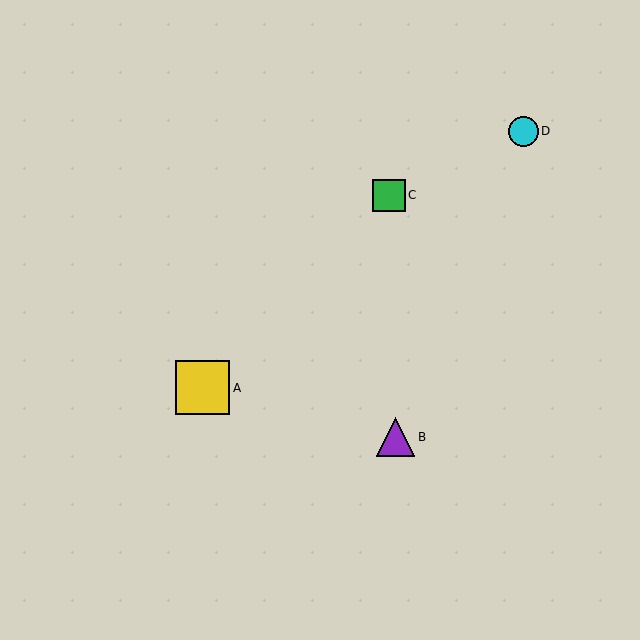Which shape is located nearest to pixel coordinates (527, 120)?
The cyan circle (labeled D) at (524, 131) is nearest to that location.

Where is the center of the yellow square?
The center of the yellow square is at (203, 388).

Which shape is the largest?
The yellow square (labeled A) is the largest.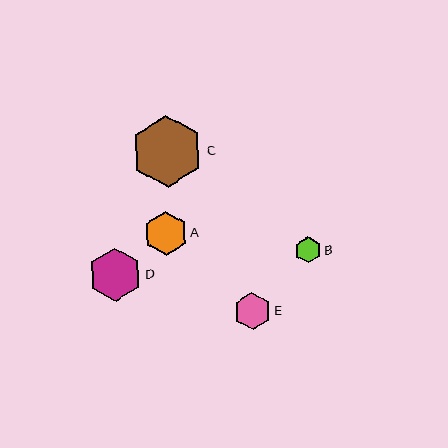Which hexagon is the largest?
Hexagon C is the largest with a size of approximately 72 pixels.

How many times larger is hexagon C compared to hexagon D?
Hexagon C is approximately 1.4 times the size of hexagon D.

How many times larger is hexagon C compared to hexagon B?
Hexagon C is approximately 2.8 times the size of hexagon B.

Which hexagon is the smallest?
Hexagon B is the smallest with a size of approximately 26 pixels.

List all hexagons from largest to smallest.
From largest to smallest: C, D, A, E, B.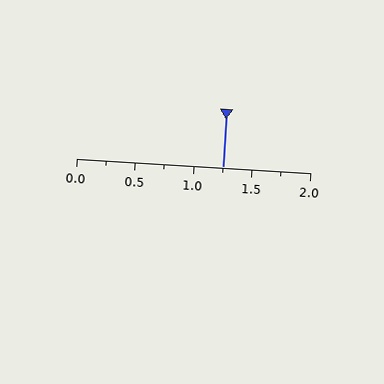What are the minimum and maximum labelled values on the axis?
The axis runs from 0.0 to 2.0.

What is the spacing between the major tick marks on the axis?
The major ticks are spaced 0.5 apart.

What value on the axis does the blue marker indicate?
The marker indicates approximately 1.25.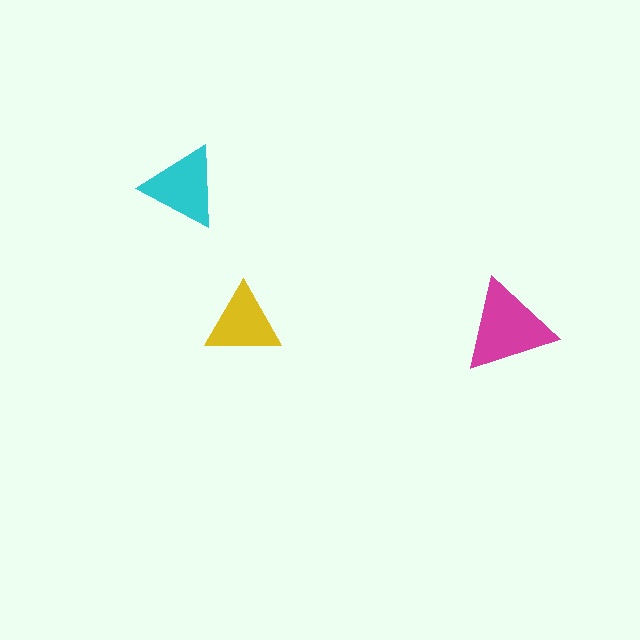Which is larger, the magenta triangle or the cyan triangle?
The magenta one.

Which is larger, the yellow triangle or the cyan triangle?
The cyan one.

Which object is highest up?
The cyan triangle is topmost.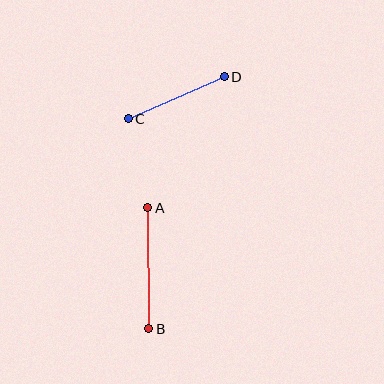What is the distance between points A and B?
The distance is approximately 121 pixels.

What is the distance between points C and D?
The distance is approximately 105 pixels.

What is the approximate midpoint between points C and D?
The midpoint is at approximately (176, 98) pixels.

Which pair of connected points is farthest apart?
Points A and B are farthest apart.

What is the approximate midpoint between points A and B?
The midpoint is at approximately (148, 268) pixels.